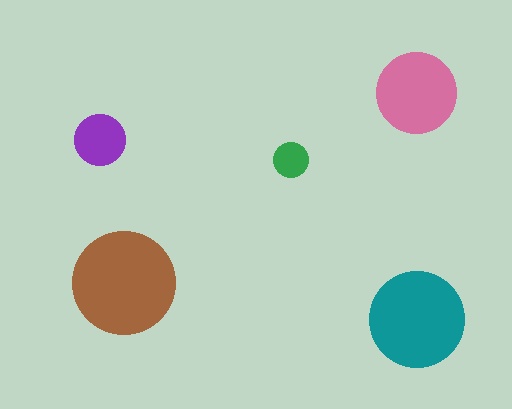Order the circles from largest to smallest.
the brown one, the teal one, the pink one, the purple one, the green one.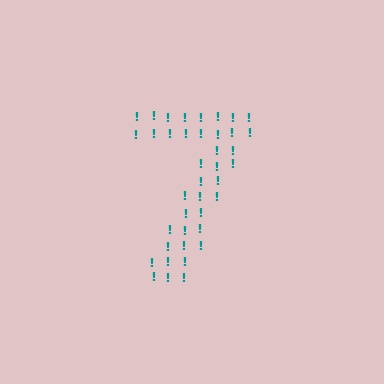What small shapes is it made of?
It is made of small exclamation marks.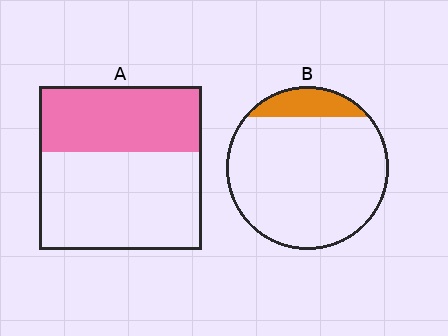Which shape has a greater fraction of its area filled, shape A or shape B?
Shape A.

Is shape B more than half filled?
No.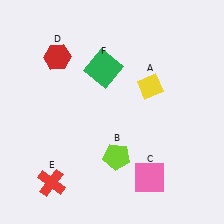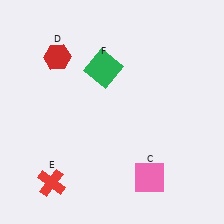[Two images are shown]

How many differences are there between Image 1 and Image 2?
There are 2 differences between the two images.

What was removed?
The lime pentagon (B), the yellow diamond (A) were removed in Image 2.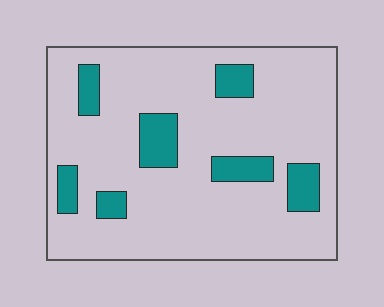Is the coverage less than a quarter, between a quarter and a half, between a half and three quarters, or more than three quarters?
Less than a quarter.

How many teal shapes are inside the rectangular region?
7.